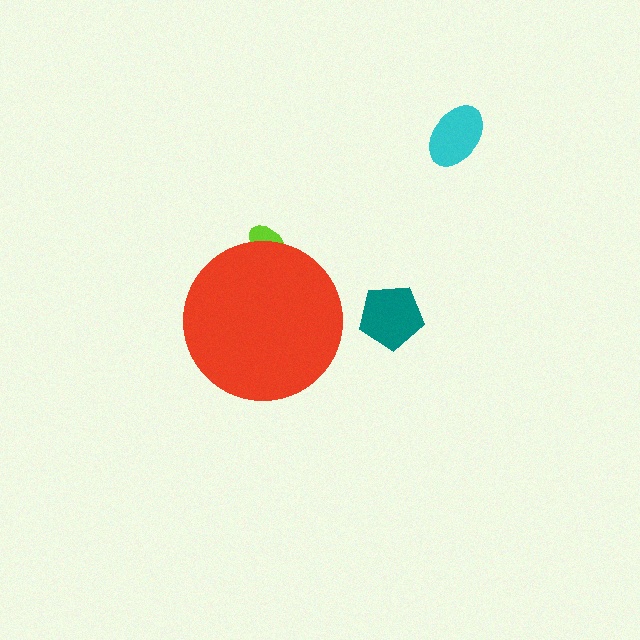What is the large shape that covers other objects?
A red circle.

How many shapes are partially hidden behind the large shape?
1 shape is partially hidden.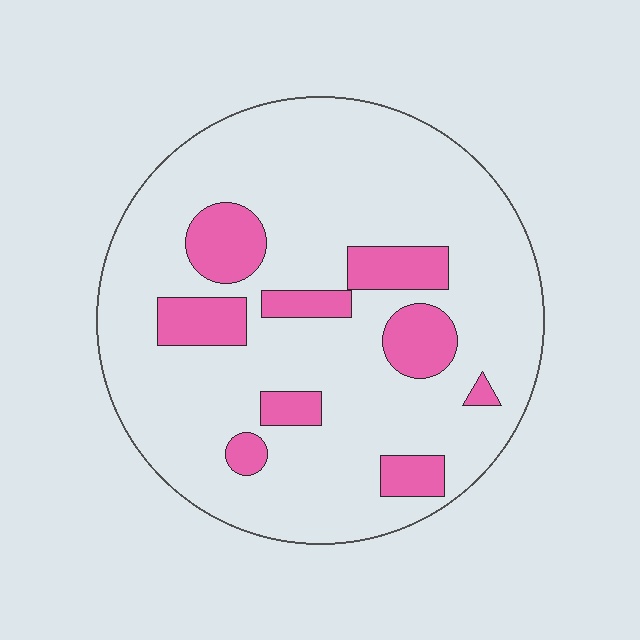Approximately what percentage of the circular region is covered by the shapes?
Approximately 20%.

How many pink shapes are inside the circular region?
9.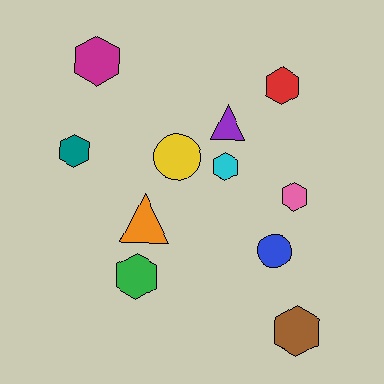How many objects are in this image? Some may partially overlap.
There are 11 objects.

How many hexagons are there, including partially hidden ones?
There are 7 hexagons.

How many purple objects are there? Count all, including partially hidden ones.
There is 1 purple object.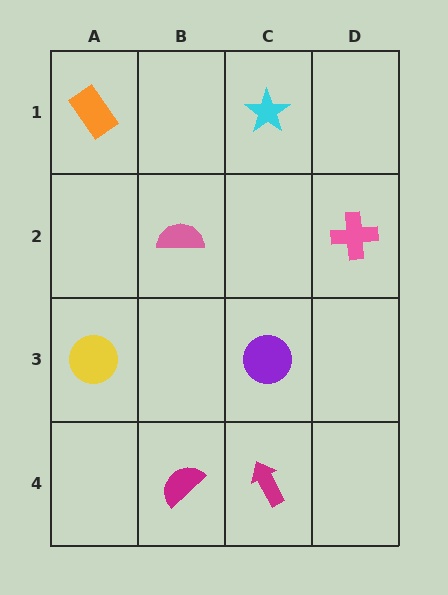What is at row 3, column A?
A yellow circle.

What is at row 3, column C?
A purple circle.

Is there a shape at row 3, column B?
No, that cell is empty.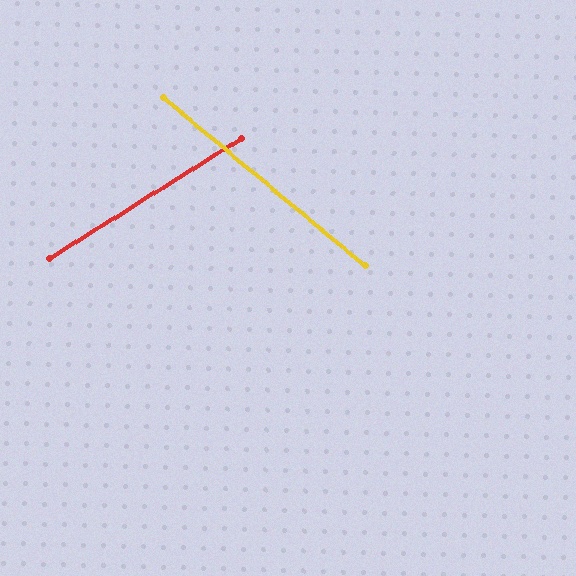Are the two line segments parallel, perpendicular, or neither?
Neither parallel nor perpendicular — they differ by about 72°.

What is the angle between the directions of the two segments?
Approximately 72 degrees.